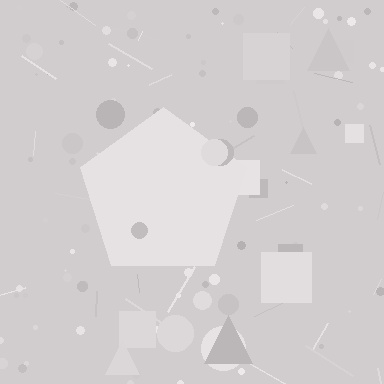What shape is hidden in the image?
A pentagon is hidden in the image.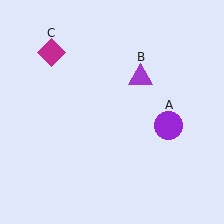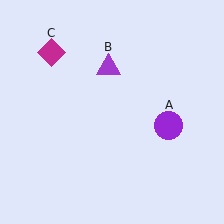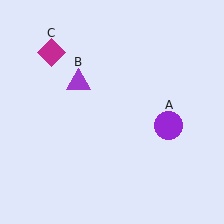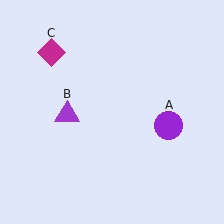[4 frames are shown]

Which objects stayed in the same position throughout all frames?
Purple circle (object A) and magenta diamond (object C) remained stationary.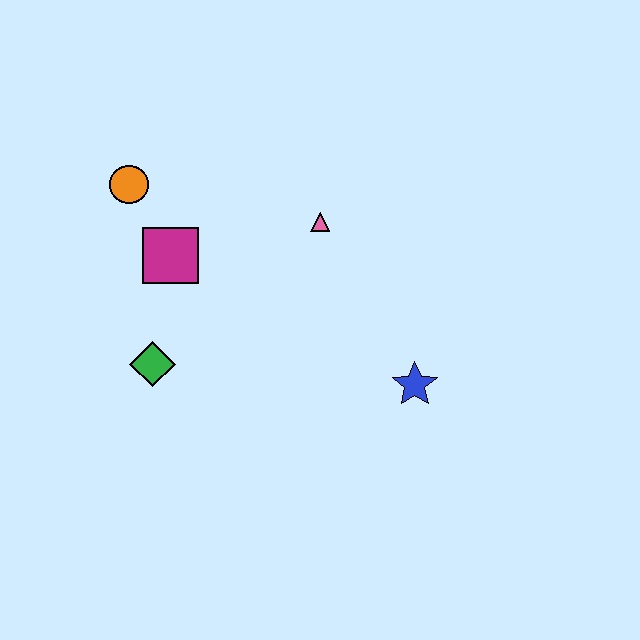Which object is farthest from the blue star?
The orange circle is farthest from the blue star.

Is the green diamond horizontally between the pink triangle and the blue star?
No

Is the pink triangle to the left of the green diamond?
No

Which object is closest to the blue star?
The pink triangle is closest to the blue star.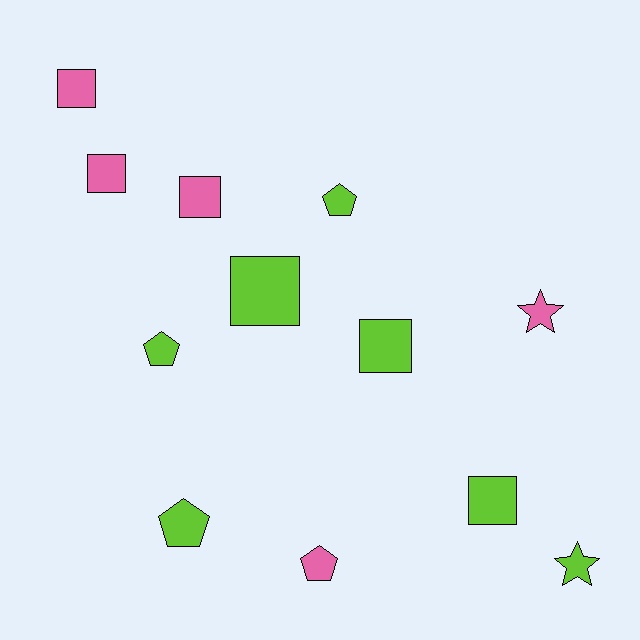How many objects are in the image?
There are 12 objects.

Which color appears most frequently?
Lime, with 7 objects.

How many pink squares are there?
There are 3 pink squares.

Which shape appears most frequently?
Square, with 6 objects.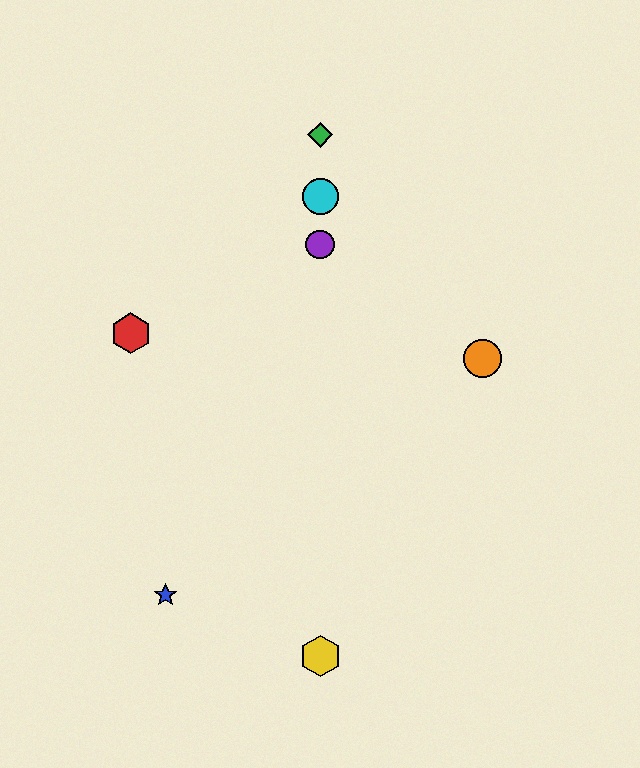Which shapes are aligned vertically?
The green diamond, the yellow hexagon, the purple circle, the cyan circle are aligned vertically.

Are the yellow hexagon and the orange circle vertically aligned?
No, the yellow hexagon is at x≈320 and the orange circle is at x≈482.